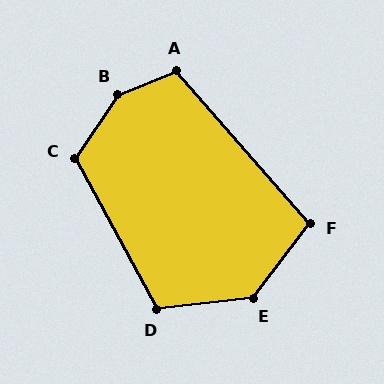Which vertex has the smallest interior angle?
F, at approximately 101 degrees.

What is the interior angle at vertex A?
Approximately 109 degrees (obtuse).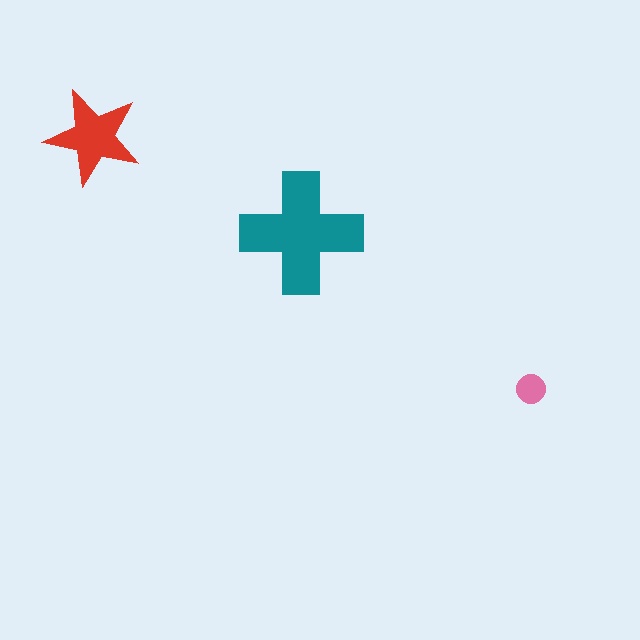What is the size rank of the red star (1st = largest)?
2nd.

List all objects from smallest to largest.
The pink circle, the red star, the teal cross.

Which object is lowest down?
The pink circle is bottommost.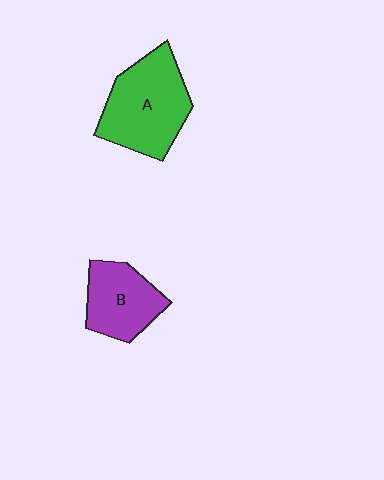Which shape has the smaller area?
Shape B (purple).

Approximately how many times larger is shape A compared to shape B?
Approximately 1.5 times.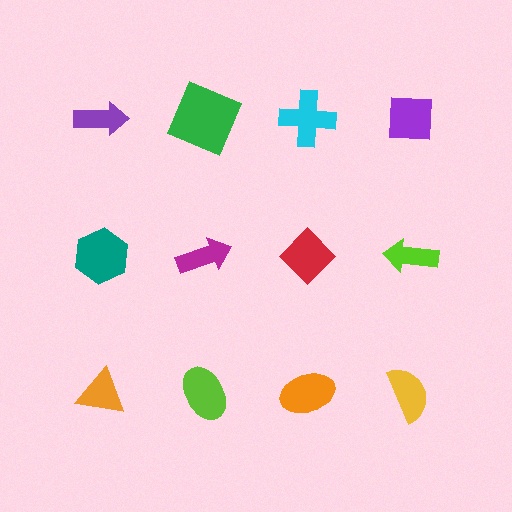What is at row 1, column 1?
A purple arrow.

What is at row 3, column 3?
An orange ellipse.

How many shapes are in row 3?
4 shapes.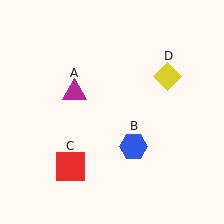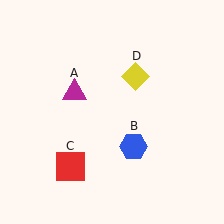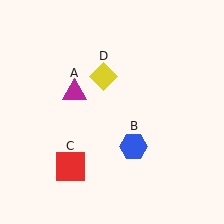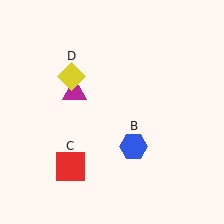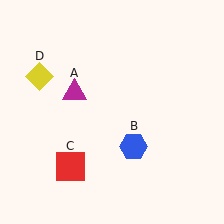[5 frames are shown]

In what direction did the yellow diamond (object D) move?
The yellow diamond (object D) moved left.